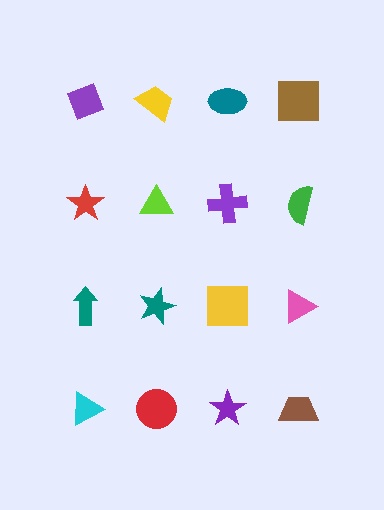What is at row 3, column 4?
A pink triangle.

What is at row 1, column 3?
A teal ellipse.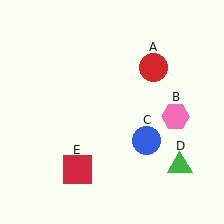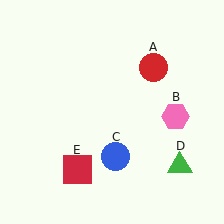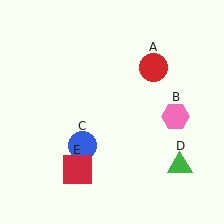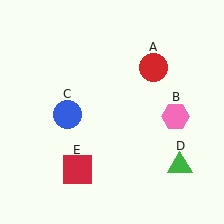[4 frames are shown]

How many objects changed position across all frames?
1 object changed position: blue circle (object C).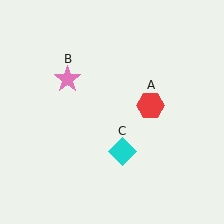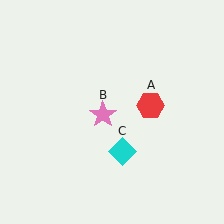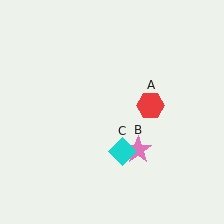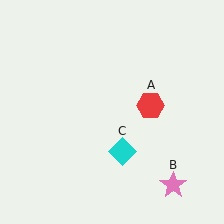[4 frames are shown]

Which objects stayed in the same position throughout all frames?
Red hexagon (object A) and cyan diamond (object C) remained stationary.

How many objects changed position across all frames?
1 object changed position: pink star (object B).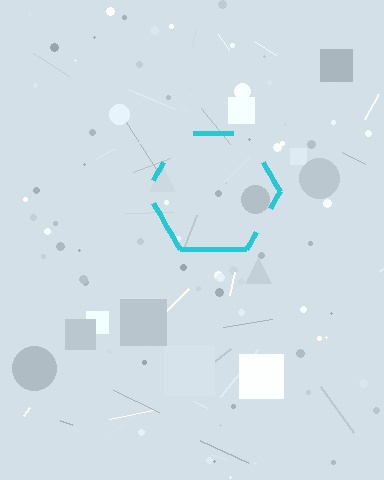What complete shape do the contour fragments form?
The contour fragments form a hexagon.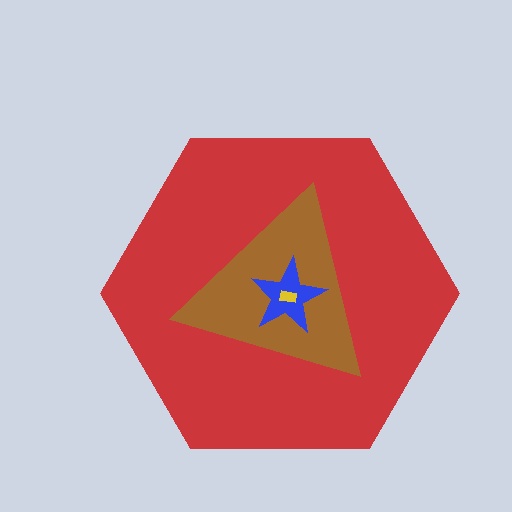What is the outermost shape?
The red hexagon.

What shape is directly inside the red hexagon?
The brown triangle.